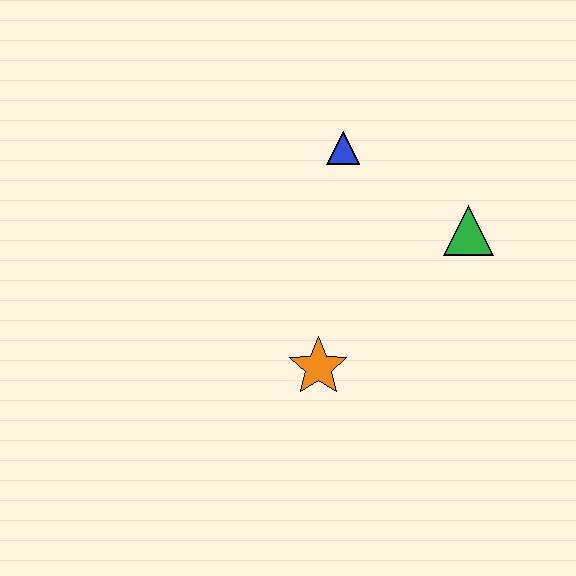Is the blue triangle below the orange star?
No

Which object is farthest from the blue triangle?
The orange star is farthest from the blue triangle.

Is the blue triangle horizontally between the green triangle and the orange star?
Yes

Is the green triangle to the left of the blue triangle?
No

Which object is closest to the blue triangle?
The green triangle is closest to the blue triangle.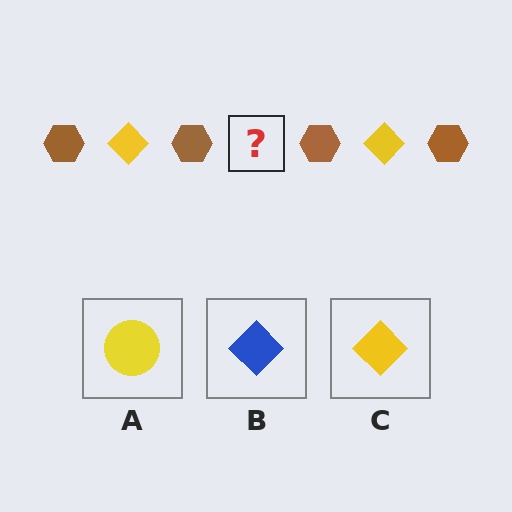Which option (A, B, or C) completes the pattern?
C.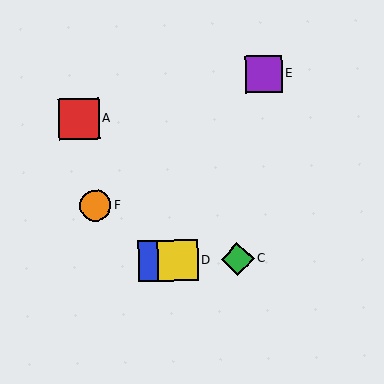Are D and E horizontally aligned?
No, D is at y≈260 and E is at y≈74.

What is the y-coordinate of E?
Object E is at y≈74.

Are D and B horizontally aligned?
Yes, both are at y≈260.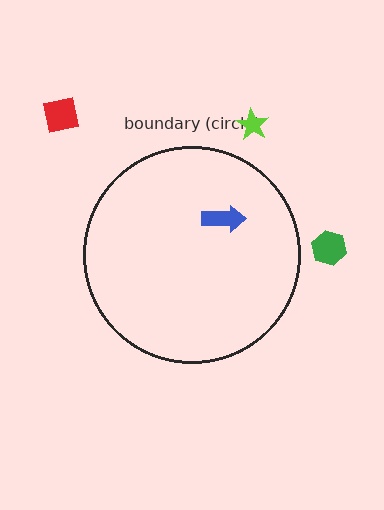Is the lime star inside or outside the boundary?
Outside.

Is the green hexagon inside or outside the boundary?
Outside.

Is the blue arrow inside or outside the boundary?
Inside.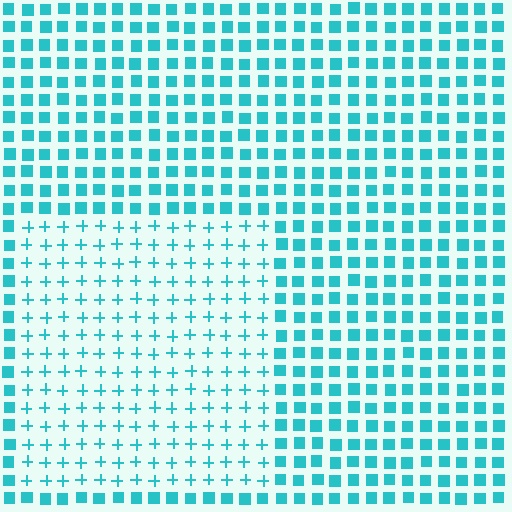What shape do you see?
I see a rectangle.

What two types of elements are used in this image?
The image uses plus signs inside the rectangle region and squares outside it.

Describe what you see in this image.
The image is filled with small cyan elements arranged in a uniform grid. A rectangle-shaped region contains plus signs, while the surrounding area contains squares. The boundary is defined purely by the change in element shape.